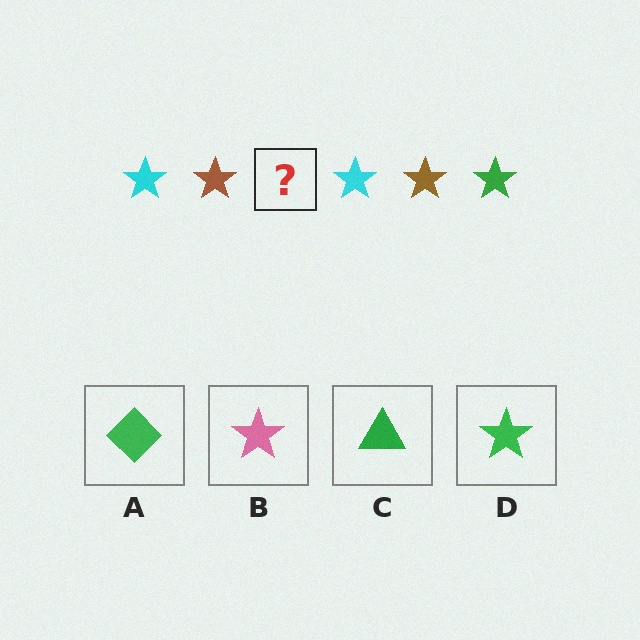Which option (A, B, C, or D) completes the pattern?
D.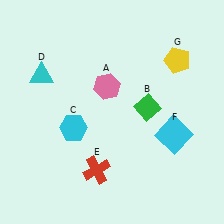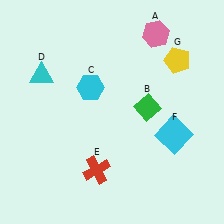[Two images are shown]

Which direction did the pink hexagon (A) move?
The pink hexagon (A) moved up.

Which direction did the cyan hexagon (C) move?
The cyan hexagon (C) moved up.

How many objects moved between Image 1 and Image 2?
2 objects moved between the two images.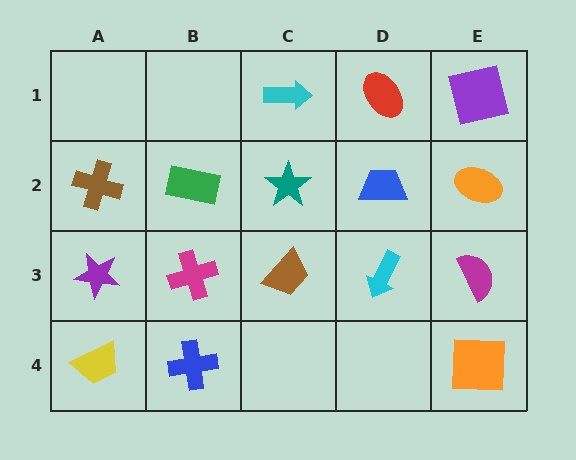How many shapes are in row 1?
3 shapes.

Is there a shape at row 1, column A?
No, that cell is empty.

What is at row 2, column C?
A teal star.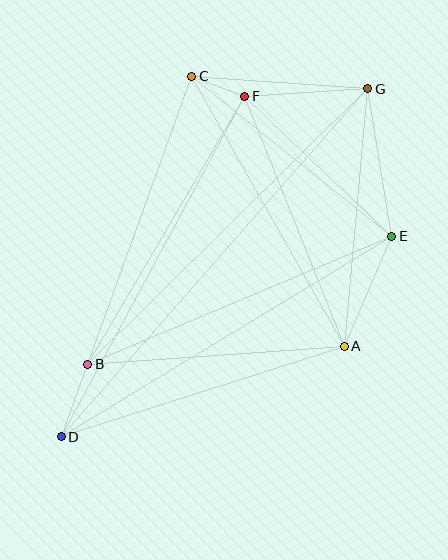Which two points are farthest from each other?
Points D and G are farthest from each other.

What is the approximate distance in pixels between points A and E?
The distance between A and E is approximately 120 pixels.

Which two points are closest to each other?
Points C and F are closest to each other.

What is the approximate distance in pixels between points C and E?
The distance between C and E is approximately 256 pixels.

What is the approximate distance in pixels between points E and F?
The distance between E and F is approximately 203 pixels.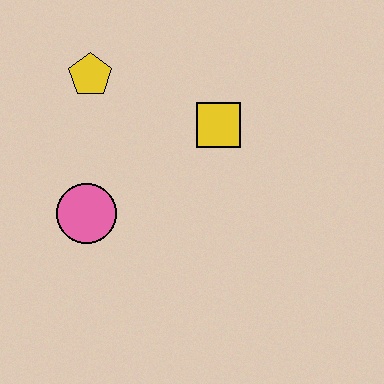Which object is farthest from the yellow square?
The pink circle is farthest from the yellow square.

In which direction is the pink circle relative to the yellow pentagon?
The pink circle is below the yellow pentagon.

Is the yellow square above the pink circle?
Yes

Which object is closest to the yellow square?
The yellow pentagon is closest to the yellow square.